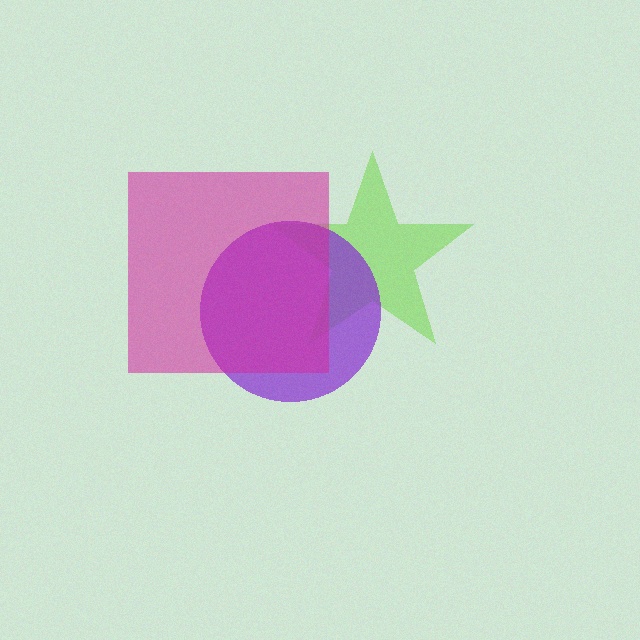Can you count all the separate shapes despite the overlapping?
Yes, there are 3 separate shapes.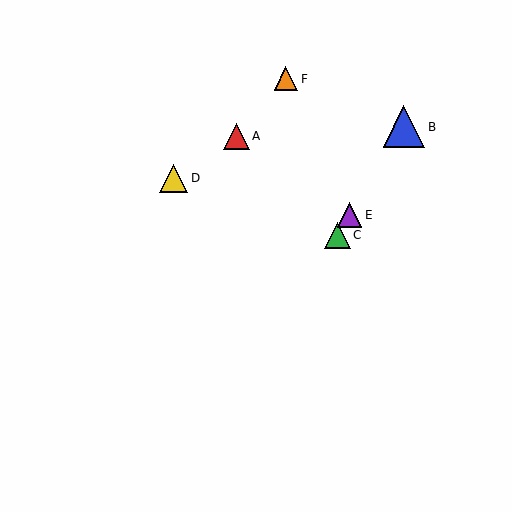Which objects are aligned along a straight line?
Objects B, C, E are aligned along a straight line.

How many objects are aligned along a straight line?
3 objects (B, C, E) are aligned along a straight line.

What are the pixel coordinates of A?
Object A is at (236, 136).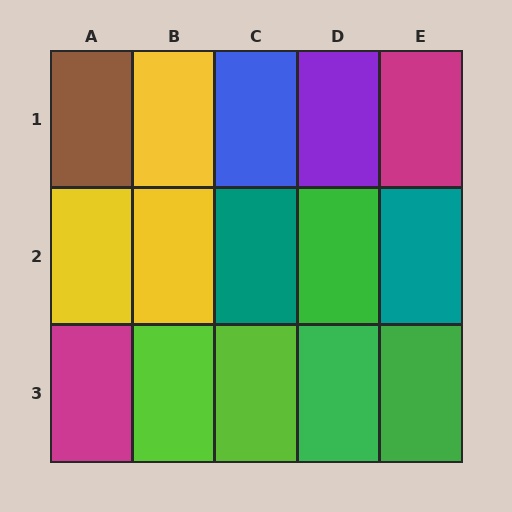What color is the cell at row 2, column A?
Yellow.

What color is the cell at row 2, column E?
Teal.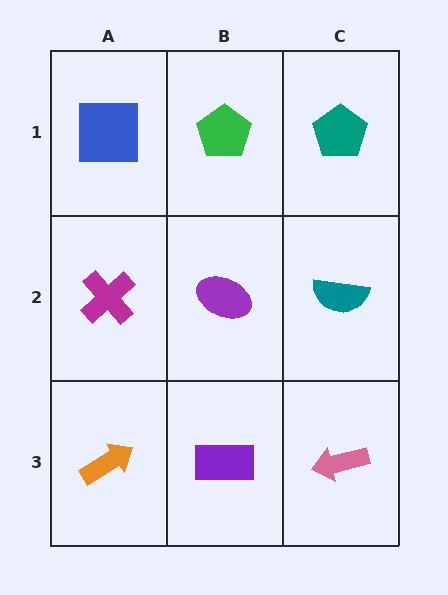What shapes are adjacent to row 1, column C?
A teal semicircle (row 2, column C), a green pentagon (row 1, column B).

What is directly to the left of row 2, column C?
A purple ellipse.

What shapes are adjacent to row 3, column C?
A teal semicircle (row 2, column C), a purple rectangle (row 3, column B).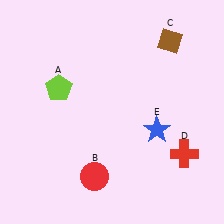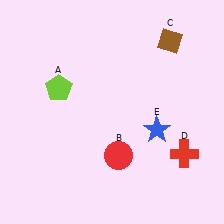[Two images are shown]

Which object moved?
The red circle (B) moved right.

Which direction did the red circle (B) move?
The red circle (B) moved right.